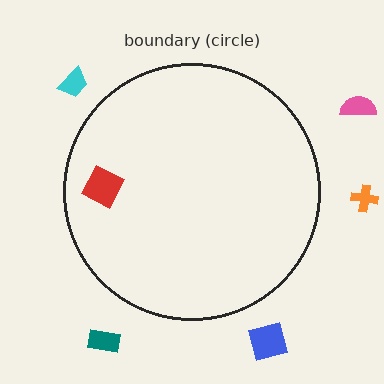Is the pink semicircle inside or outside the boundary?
Outside.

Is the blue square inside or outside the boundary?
Outside.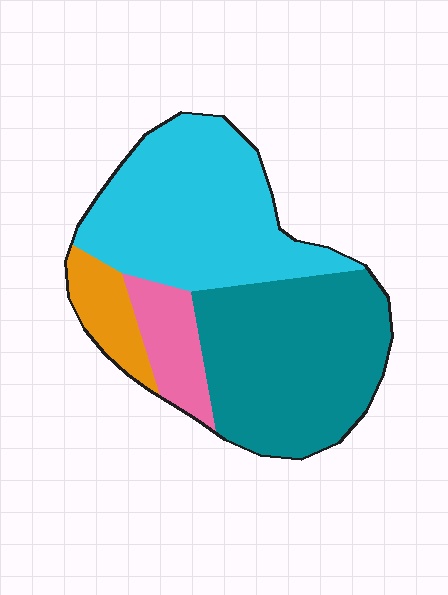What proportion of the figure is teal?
Teal takes up about two fifths (2/5) of the figure.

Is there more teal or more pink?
Teal.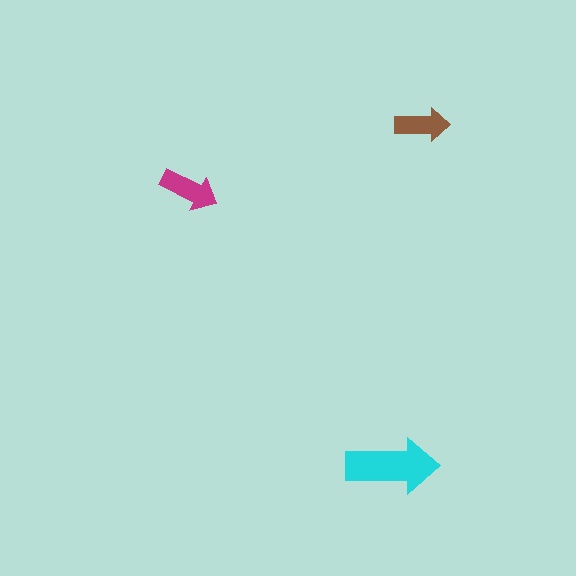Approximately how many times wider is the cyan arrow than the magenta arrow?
About 1.5 times wider.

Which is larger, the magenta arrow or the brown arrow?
The magenta one.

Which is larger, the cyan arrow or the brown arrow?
The cyan one.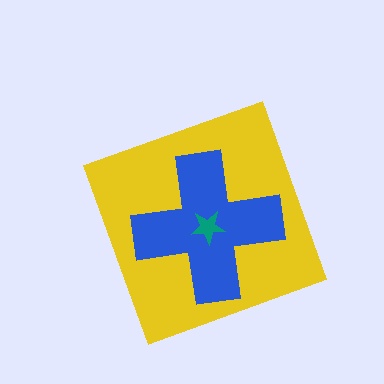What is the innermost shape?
The teal star.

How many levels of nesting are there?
3.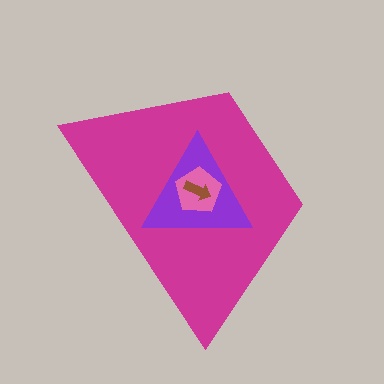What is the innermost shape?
The brown arrow.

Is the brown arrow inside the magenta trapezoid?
Yes.